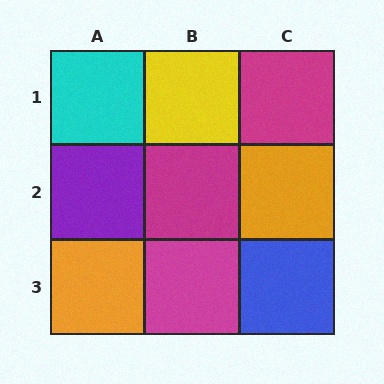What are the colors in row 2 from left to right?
Purple, magenta, orange.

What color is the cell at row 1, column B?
Yellow.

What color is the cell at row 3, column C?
Blue.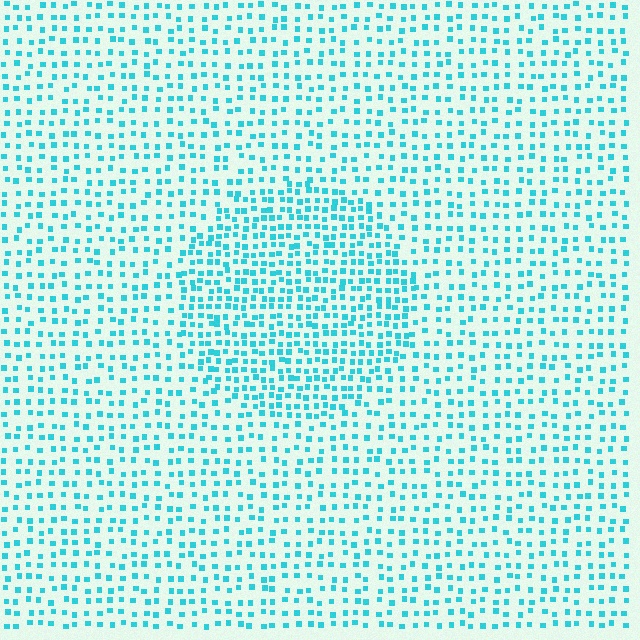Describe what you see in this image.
The image contains small cyan elements arranged at two different densities. A circle-shaped region is visible where the elements are more densely packed than the surrounding area.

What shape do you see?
I see a circle.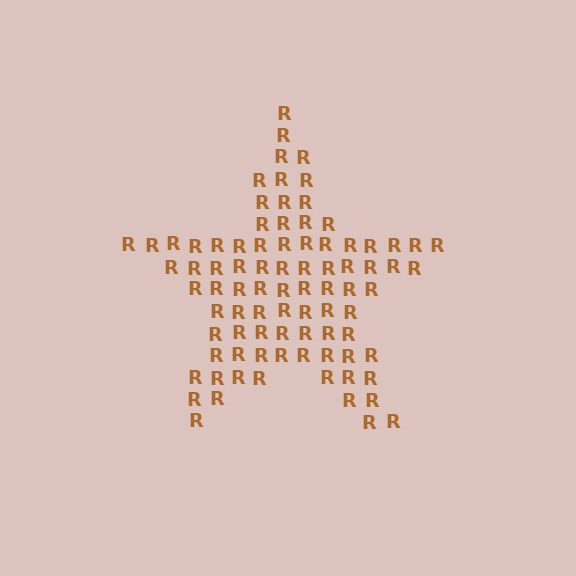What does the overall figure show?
The overall figure shows a star.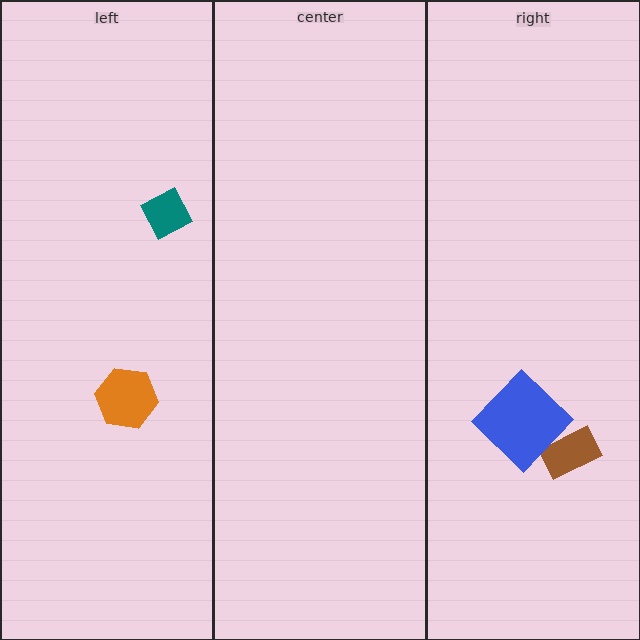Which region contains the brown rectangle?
The right region.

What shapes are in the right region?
The brown rectangle, the blue diamond.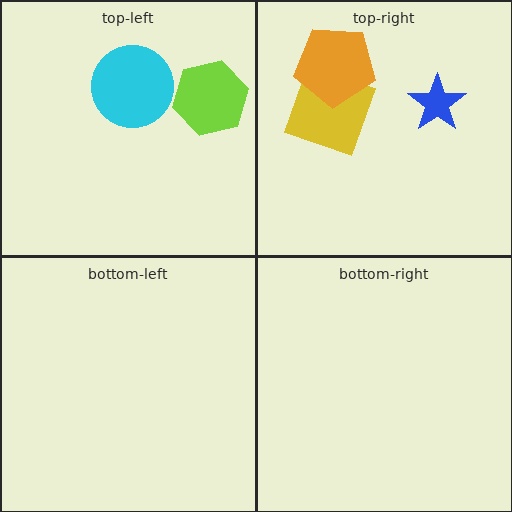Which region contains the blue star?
The top-right region.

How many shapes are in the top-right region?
3.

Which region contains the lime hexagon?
The top-left region.